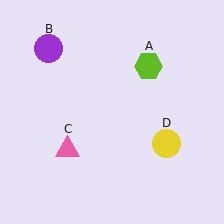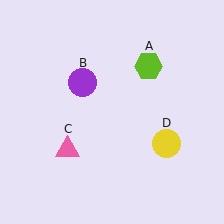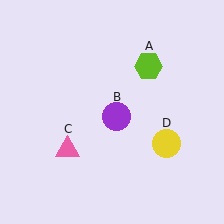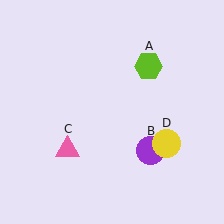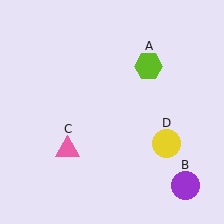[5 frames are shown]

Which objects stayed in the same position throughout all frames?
Lime hexagon (object A) and pink triangle (object C) and yellow circle (object D) remained stationary.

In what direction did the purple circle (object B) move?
The purple circle (object B) moved down and to the right.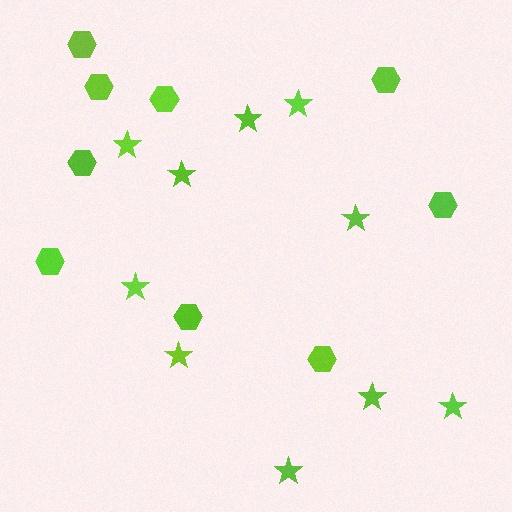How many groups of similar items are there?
There are 2 groups: one group of hexagons (9) and one group of stars (10).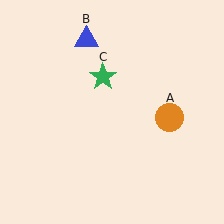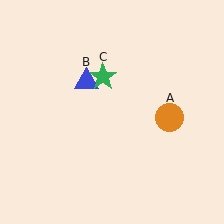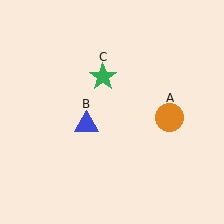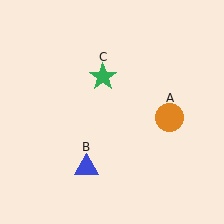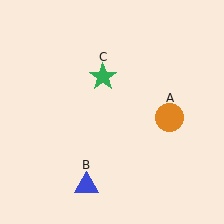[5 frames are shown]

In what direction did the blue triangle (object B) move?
The blue triangle (object B) moved down.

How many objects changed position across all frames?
1 object changed position: blue triangle (object B).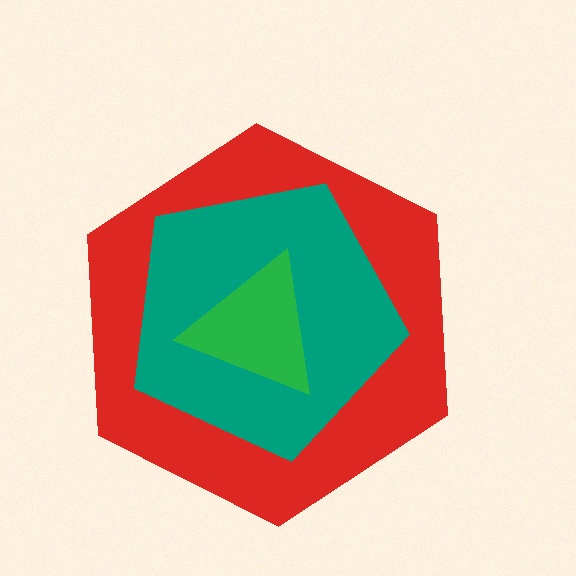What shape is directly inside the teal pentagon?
The green triangle.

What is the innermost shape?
The green triangle.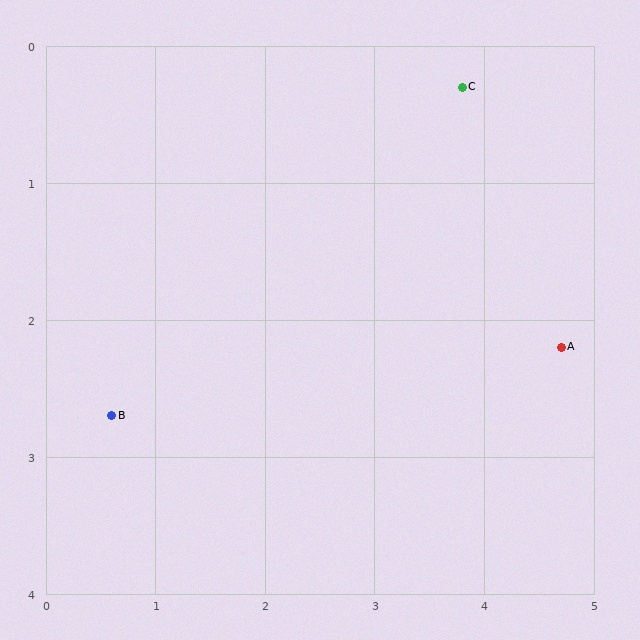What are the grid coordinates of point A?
Point A is at approximately (4.7, 2.2).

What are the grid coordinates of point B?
Point B is at approximately (0.6, 2.7).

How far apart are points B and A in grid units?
Points B and A are about 4.1 grid units apart.